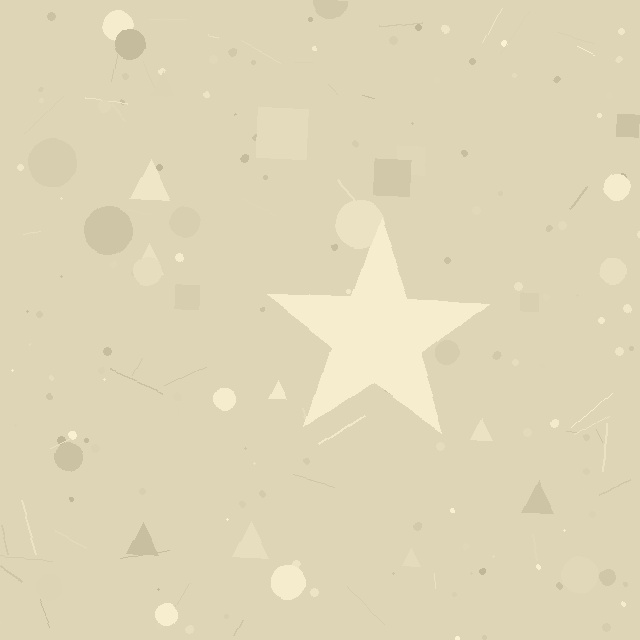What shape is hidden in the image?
A star is hidden in the image.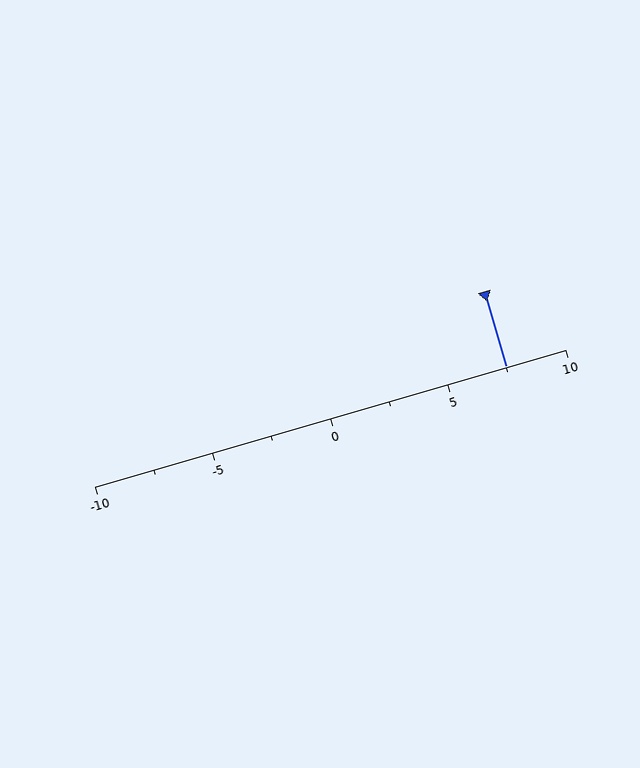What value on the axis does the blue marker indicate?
The marker indicates approximately 7.5.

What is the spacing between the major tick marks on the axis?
The major ticks are spaced 5 apart.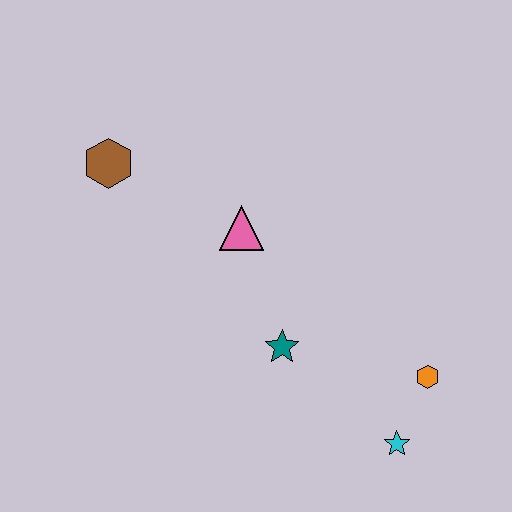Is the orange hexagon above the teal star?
No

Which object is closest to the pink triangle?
The teal star is closest to the pink triangle.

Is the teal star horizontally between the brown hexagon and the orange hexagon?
Yes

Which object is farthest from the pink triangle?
The cyan star is farthest from the pink triangle.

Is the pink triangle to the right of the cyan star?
No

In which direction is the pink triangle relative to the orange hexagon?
The pink triangle is to the left of the orange hexagon.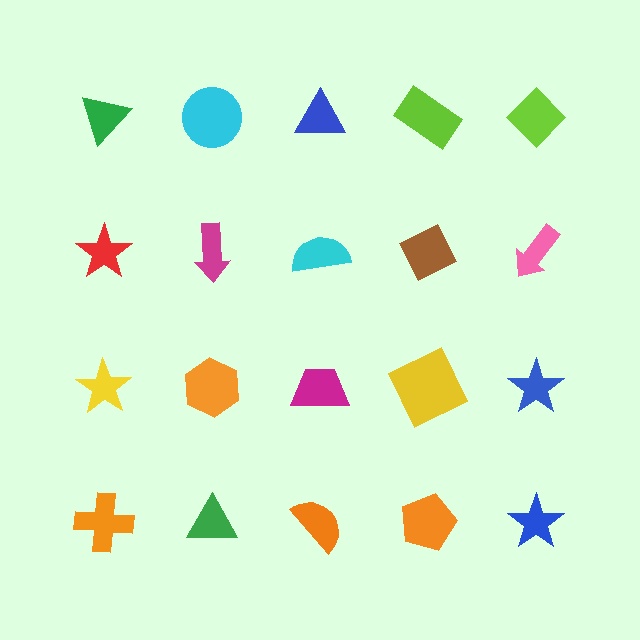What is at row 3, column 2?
An orange hexagon.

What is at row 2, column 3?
A cyan semicircle.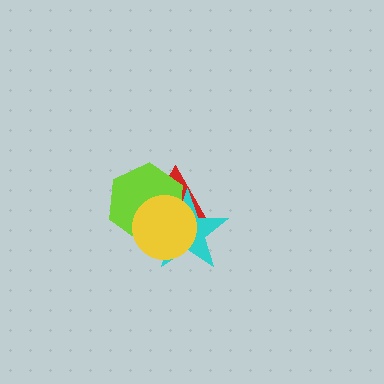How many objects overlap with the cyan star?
3 objects overlap with the cyan star.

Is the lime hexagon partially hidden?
Yes, it is partially covered by another shape.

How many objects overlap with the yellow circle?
3 objects overlap with the yellow circle.